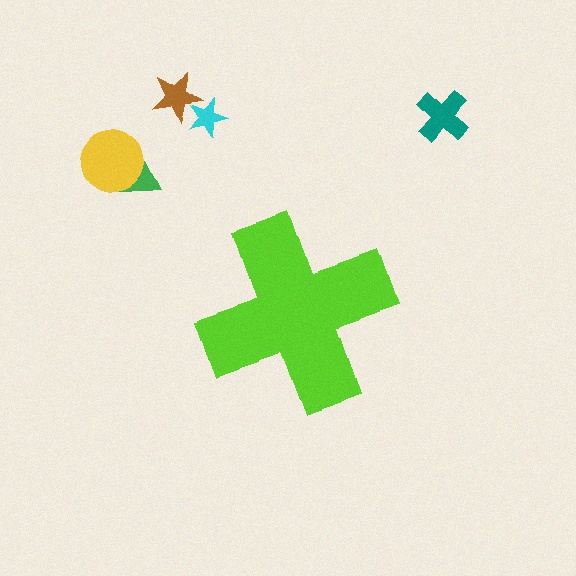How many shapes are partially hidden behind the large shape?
0 shapes are partially hidden.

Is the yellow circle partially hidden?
No, the yellow circle is fully visible.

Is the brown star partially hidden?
No, the brown star is fully visible.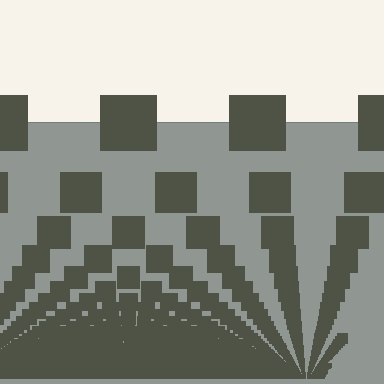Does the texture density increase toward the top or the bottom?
Density increases toward the bottom.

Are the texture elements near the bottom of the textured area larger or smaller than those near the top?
Smaller. The gradient is inverted — elements near the bottom are smaller and denser.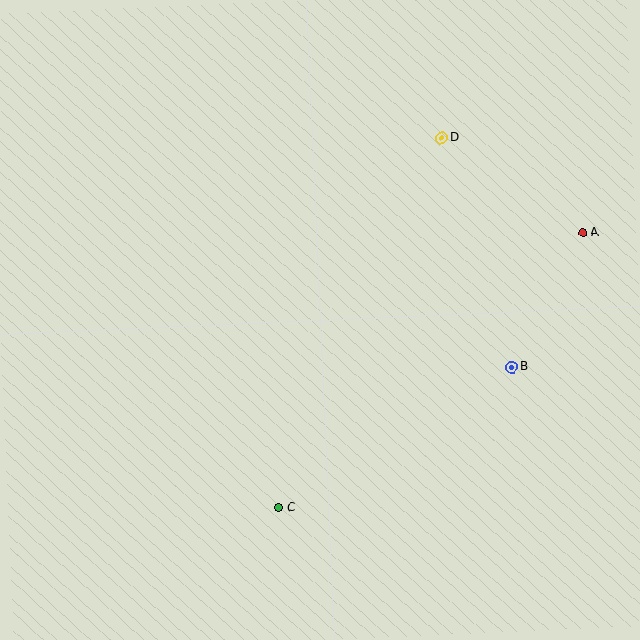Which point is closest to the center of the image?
Point C at (279, 508) is closest to the center.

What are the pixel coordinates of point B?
Point B is at (512, 367).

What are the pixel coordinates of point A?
Point A is at (583, 233).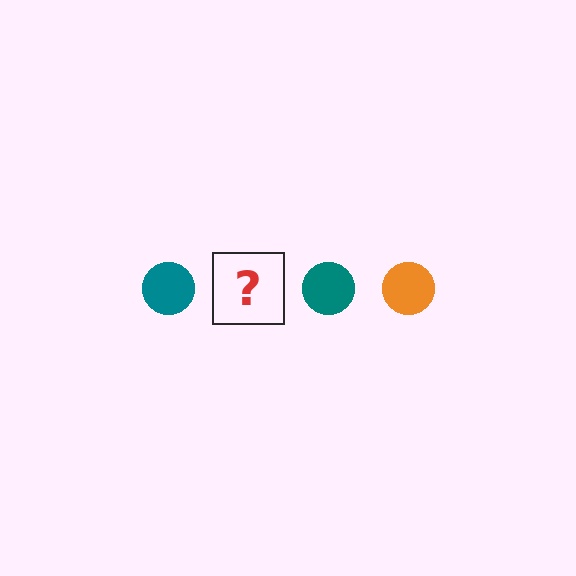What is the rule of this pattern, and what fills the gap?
The rule is that the pattern cycles through teal, orange circles. The gap should be filled with an orange circle.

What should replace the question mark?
The question mark should be replaced with an orange circle.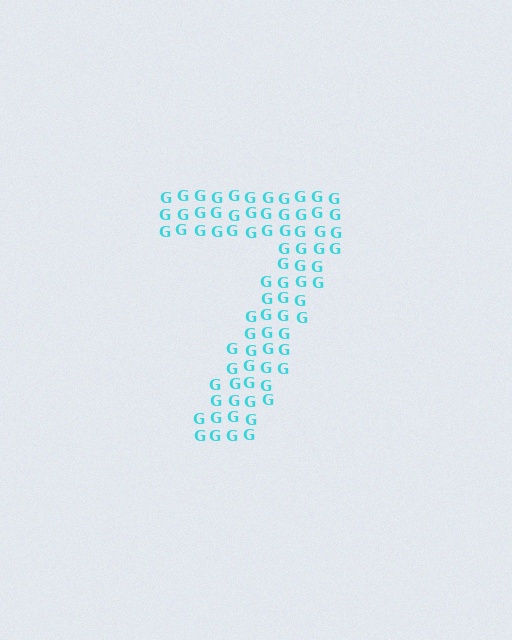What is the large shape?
The large shape is the digit 7.